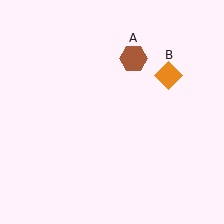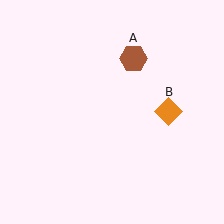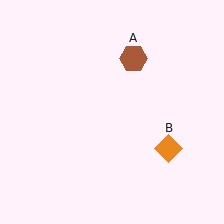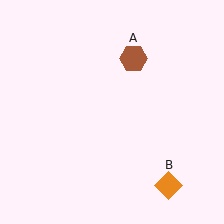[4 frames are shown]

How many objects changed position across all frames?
1 object changed position: orange diamond (object B).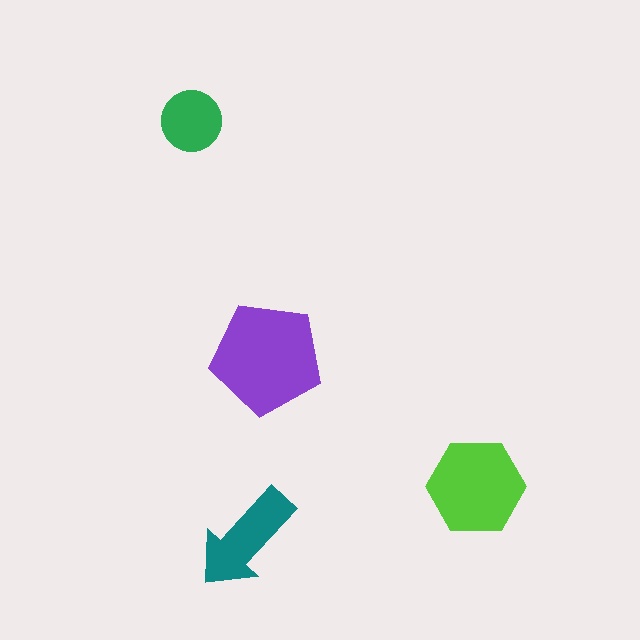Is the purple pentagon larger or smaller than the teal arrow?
Larger.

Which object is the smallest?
The green circle.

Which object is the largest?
The purple pentagon.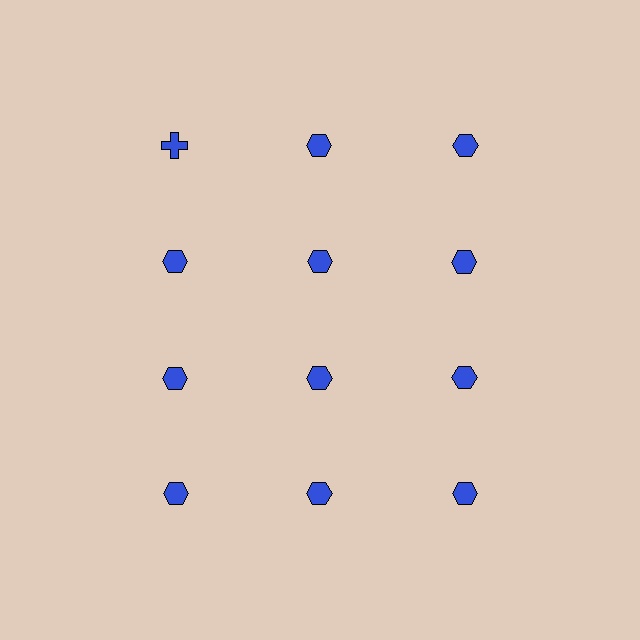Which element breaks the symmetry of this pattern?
The blue cross in the top row, leftmost column breaks the symmetry. All other shapes are blue hexagons.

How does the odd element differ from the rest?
It has a different shape: cross instead of hexagon.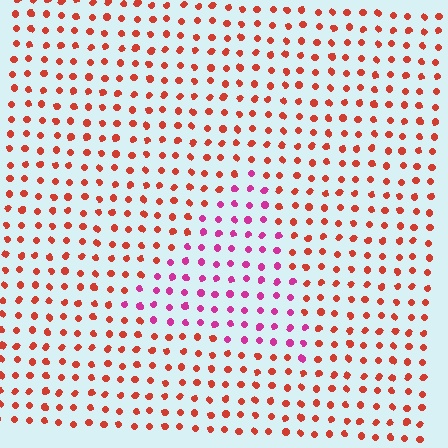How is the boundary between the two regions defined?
The boundary is defined purely by a slight shift in hue (about 45 degrees). Spacing, size, and orientation are identical on both sides.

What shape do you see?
I see a triangle.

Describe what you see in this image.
The image is filled with small red elements in a uniform arrangement. A triangle-shaped region is visible where the elements are tinted to a slightly different hue, forming a subtle color boundary.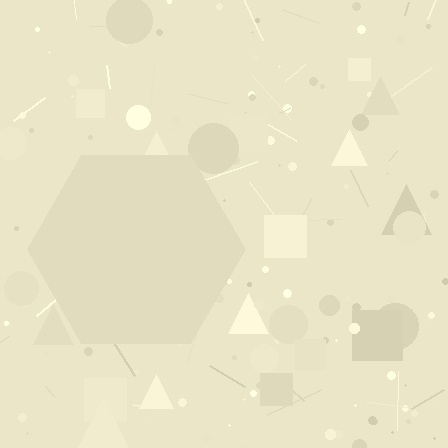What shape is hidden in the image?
A hexagon is hidden in the image.